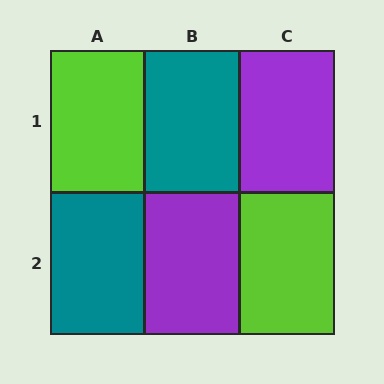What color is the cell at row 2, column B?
Purple.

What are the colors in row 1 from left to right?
Lime, teal, purple.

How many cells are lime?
2 cells are lime.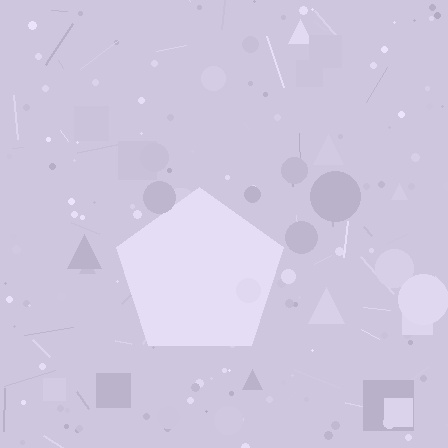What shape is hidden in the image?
A pentagon is hidden in the image.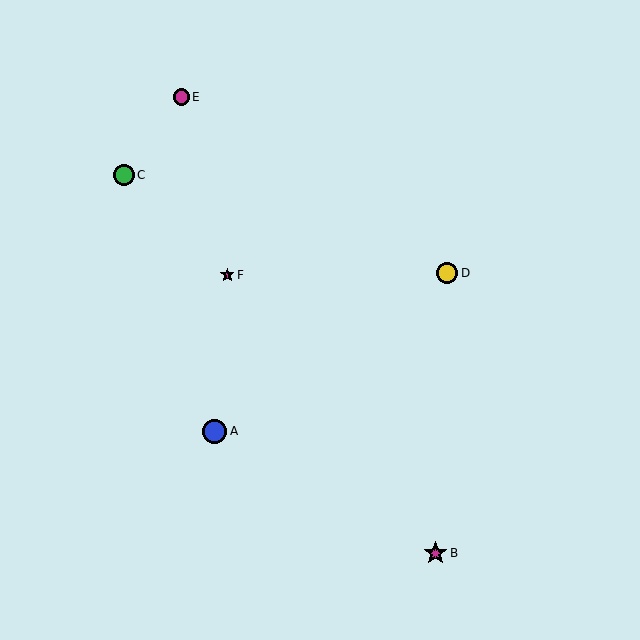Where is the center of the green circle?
The center of the green circle is at (124, 175).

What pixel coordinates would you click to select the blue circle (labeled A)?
Click at (214, 431) to select the blue circle A.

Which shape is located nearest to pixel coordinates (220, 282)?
The magenta star (labeled F) at (227, 275) is nearest to that location.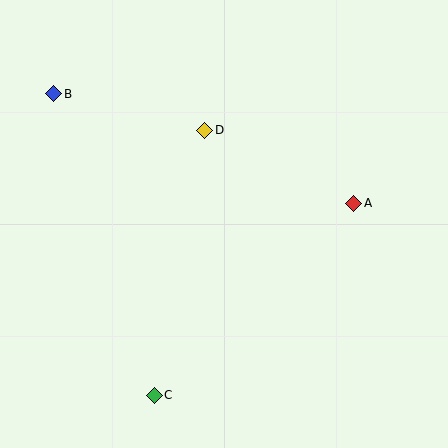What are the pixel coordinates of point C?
Point C is at (154, 395).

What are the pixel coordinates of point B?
Point B is at (54, 94).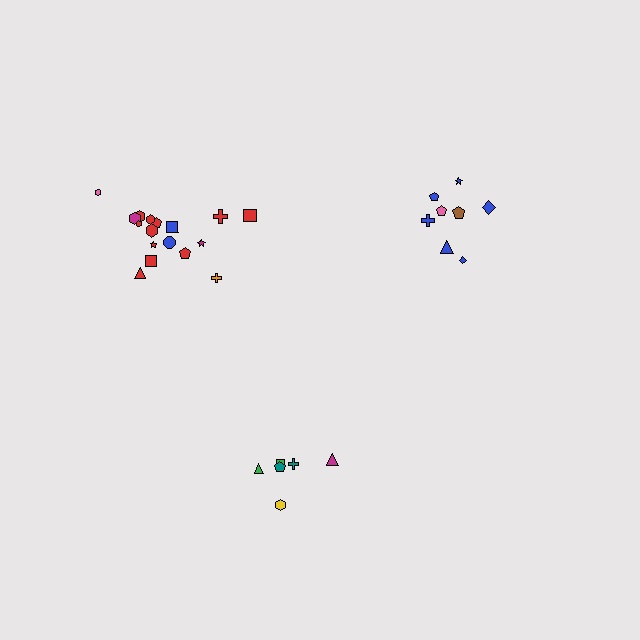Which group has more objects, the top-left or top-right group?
The top-left group.